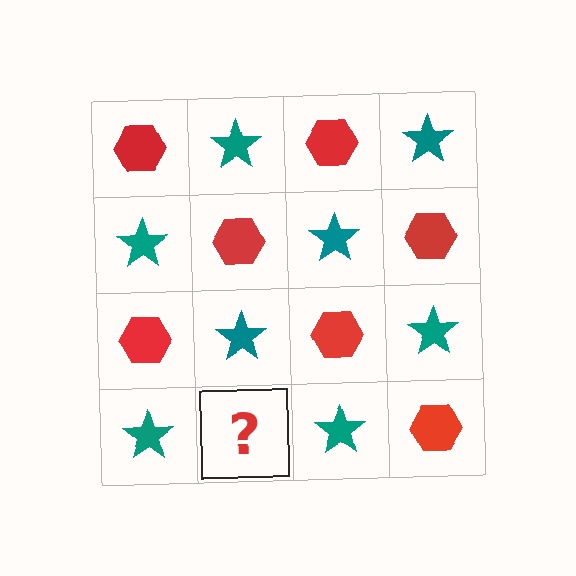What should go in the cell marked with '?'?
The missing cell should contain a red hexagon.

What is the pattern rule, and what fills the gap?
The rule is that it alternates red hexagon and teal star in a checkerboard pattern. The gap should be filled with a red hexagon.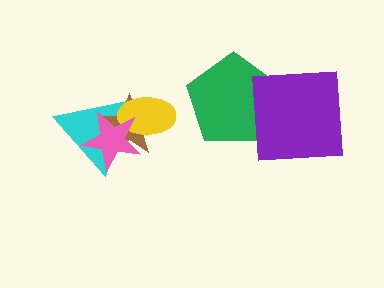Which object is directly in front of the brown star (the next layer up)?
The yellow ellipse is directly in front of the brown star.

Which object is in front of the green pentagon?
The purple square is in front of the green pentagon.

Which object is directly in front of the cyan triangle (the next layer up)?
The brown star is directly in front of the cyan triangle.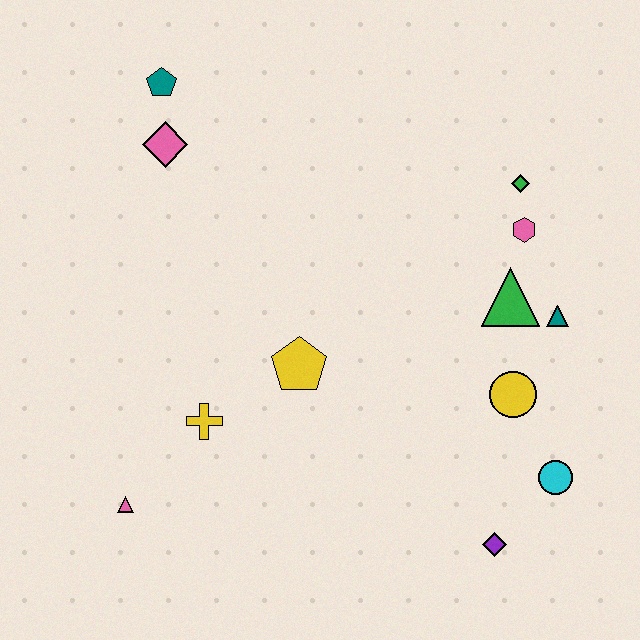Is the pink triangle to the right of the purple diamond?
No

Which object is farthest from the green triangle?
The pink triangle is farthest from the green triangle.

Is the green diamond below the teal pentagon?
Yes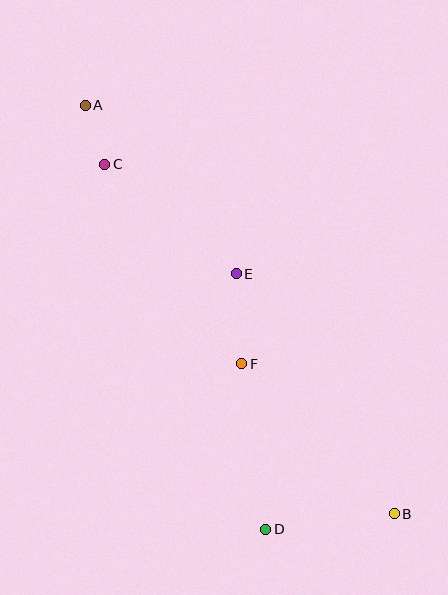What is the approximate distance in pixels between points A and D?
The distance between A and D is approximately 461 pixels.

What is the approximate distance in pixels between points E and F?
The distance between E and F is approximately 90 pixels.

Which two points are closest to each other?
Points A and C are closest to each other.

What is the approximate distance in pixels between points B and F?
The distance between B and F is approximately 214 pixels.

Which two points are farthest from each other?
Points A and B are farthest from each other.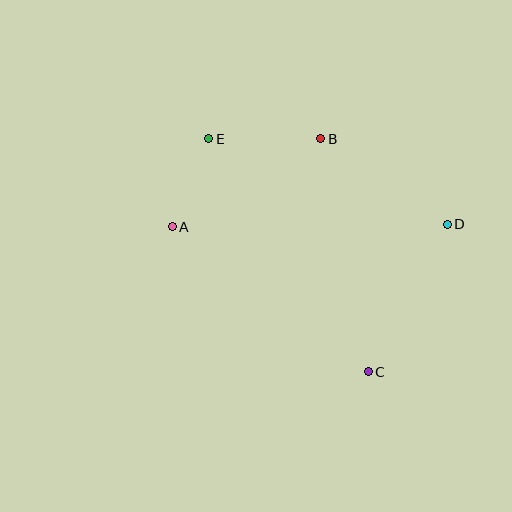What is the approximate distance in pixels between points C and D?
The distance between C and D is approximately 167 pixels.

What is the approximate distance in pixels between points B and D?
The distance between B and D is approximately 153 pixels.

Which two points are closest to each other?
Points A and E are closest to each other.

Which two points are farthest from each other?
Points C and E are farthest from each other.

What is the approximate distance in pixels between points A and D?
The distance between A and D is approximately 275 pixels.